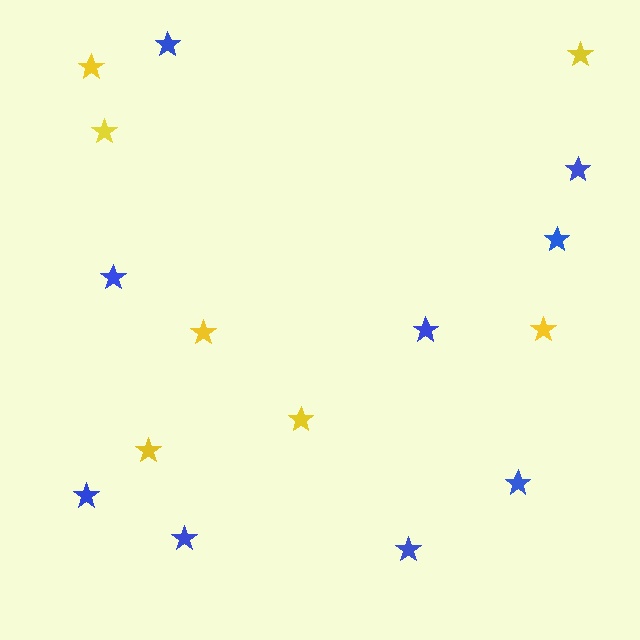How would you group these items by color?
There are 2 groups: one group of yellow stars (7) and one group of blue stars (9).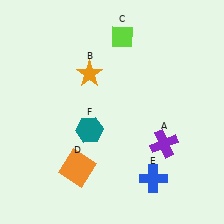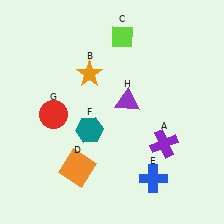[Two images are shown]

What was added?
A red circle (G), a purple triangle (H) were added in Image 2.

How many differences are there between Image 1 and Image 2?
There are 2 differences between the two images.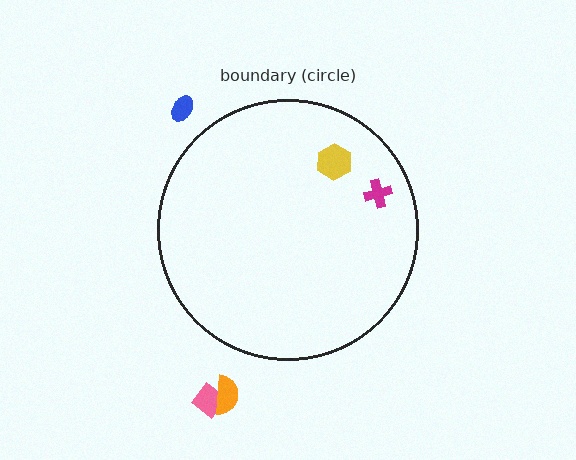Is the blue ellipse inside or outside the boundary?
Outside.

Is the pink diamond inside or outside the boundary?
Outside.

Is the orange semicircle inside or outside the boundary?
Outside.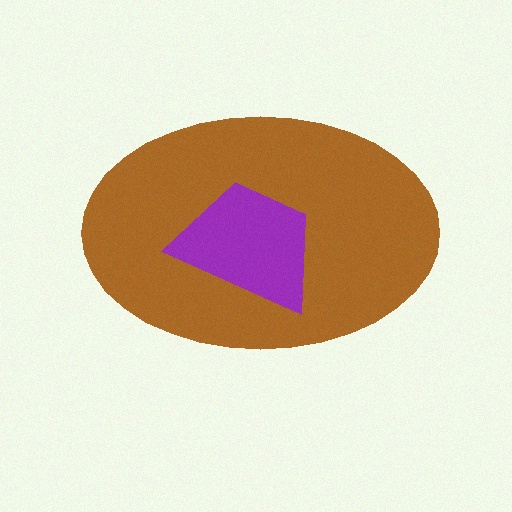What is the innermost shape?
The purple trapezoid.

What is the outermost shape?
The brown ellipse.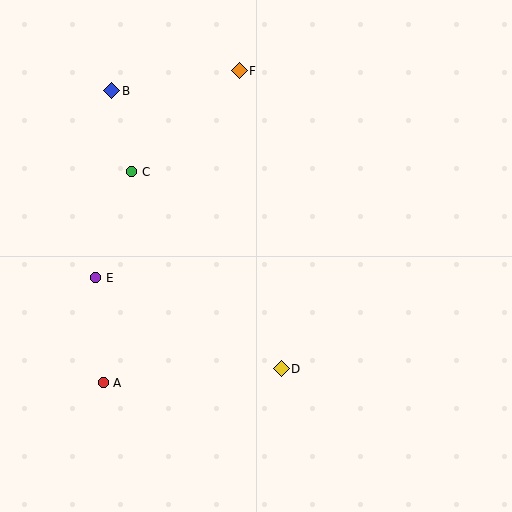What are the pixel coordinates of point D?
Point D is at (281, 369).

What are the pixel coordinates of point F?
Point F is at (239, 71).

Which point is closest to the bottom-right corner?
Point D is closest to the bottom-right corner.